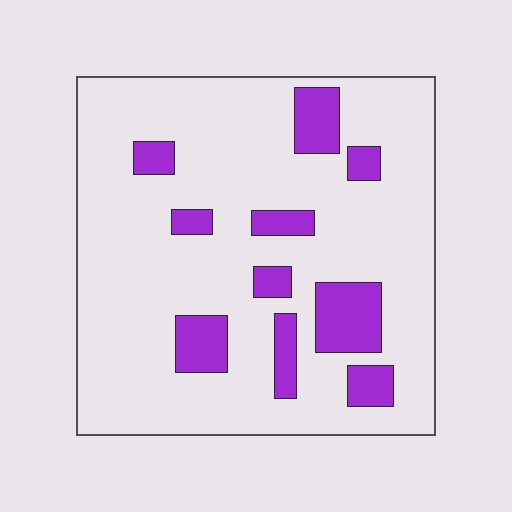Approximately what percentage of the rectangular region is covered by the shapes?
Approximately 15%.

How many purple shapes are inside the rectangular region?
10.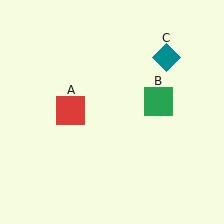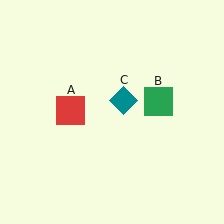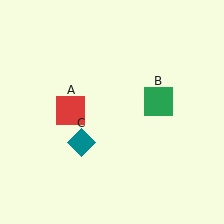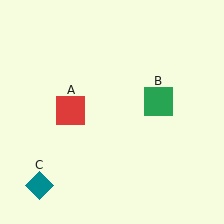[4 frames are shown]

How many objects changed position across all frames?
1 object changed position: teal diamond (object C).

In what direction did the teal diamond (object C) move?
The teal diamond (object C) moved down and to the left.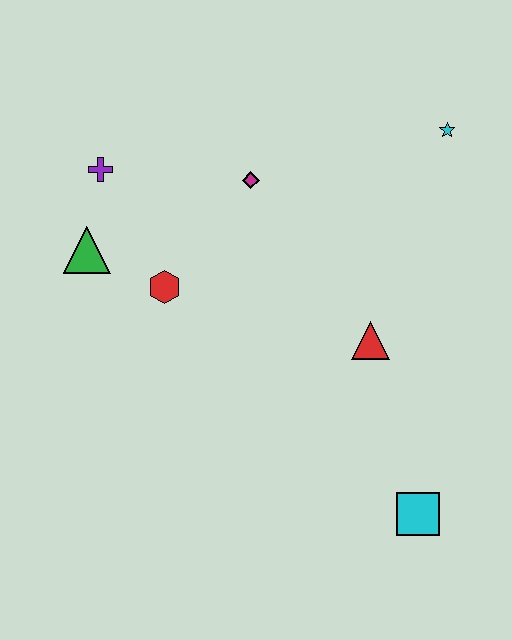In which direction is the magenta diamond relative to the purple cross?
The magenta diamond is to the right of the purple cross.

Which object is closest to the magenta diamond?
The red hexagon is closest to the magenta diamond.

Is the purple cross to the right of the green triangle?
Yes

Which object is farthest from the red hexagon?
The cyan square is farthest from the red hexagon.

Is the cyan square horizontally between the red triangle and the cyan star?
Yes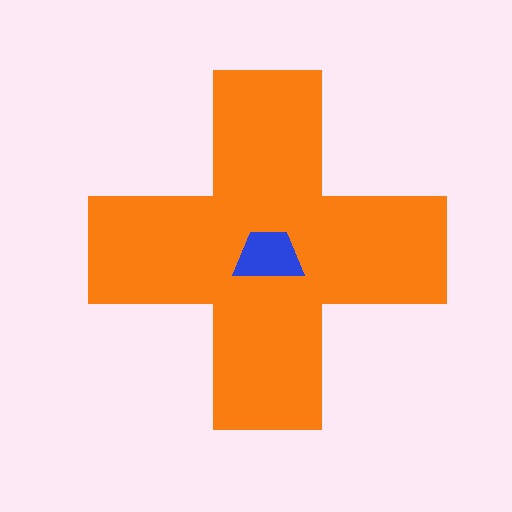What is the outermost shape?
The orange cross.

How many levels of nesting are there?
2.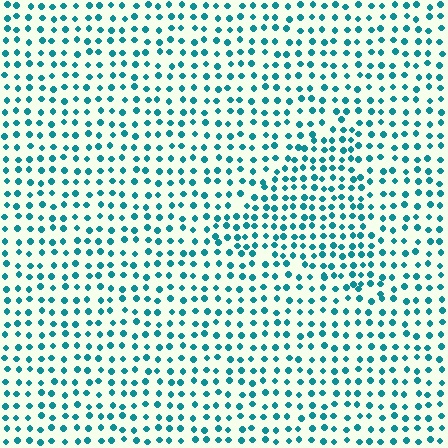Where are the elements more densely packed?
The elements are more densely packed inside the triangle boundary.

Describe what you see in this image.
The image contains small teal elements arranged at two different densities. A triangle-shaped region is visible where the elements are more densely packed than the surrounding area.